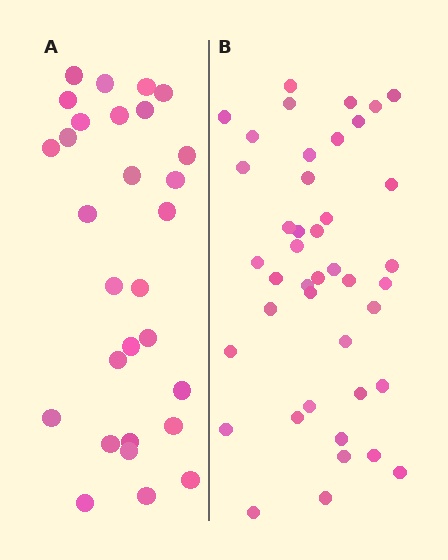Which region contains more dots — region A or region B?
Region B (the right region) has more dots.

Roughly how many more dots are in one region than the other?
Region B has approximately 15 more dots than region A.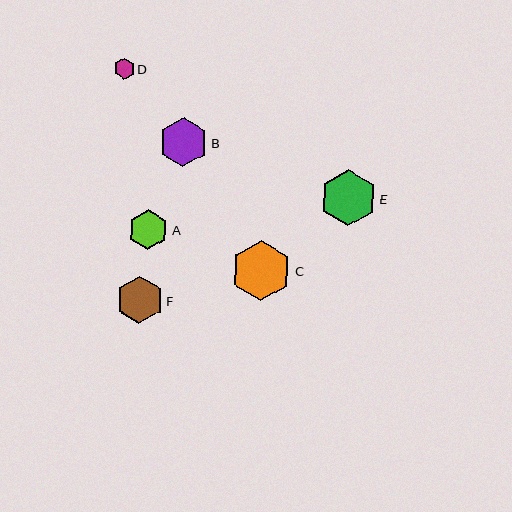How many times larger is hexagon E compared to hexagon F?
Hexagon E is approximately 1.2 times the size of hexagon F.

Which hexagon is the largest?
Hexagon C is the largest with a size of approximately 60 pixels.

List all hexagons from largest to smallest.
From largest to smallest: C, E, B, F, A, D.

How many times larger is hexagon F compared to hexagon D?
Hexagon F is approximately 2.3 times the size of hexagon D.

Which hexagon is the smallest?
Hexagon D is the smallest with a size of approximately 21 pixels.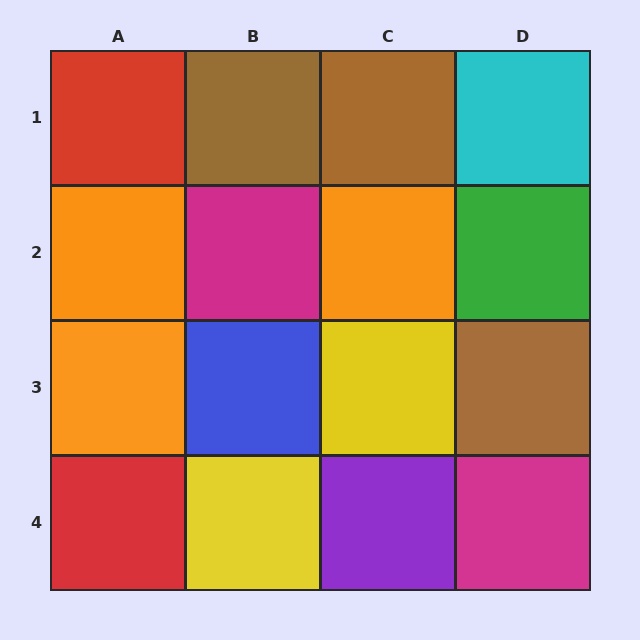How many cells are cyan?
1 cell is cyan.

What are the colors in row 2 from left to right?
Orange, magenta, orange, green.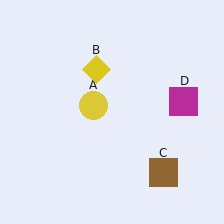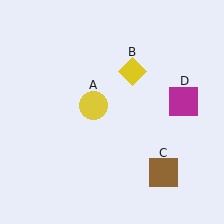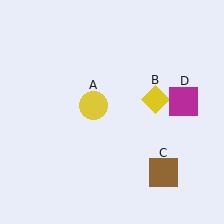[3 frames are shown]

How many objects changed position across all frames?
1 object changed position: yellow diamond (object B).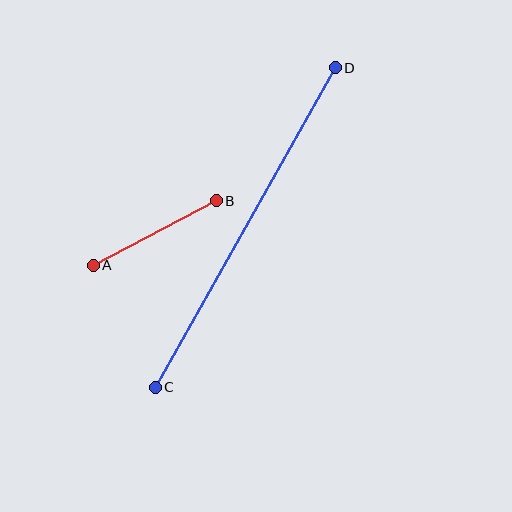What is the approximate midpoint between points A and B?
The midpoint is at approximately (155, 233) pixels.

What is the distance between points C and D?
The distance is approximately 367 pixels.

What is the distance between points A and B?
The distance is approximately 139 pixels.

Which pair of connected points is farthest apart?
Points C and D are farthest apart.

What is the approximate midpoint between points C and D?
The midpoint is at approximately (245, 228) pixels.